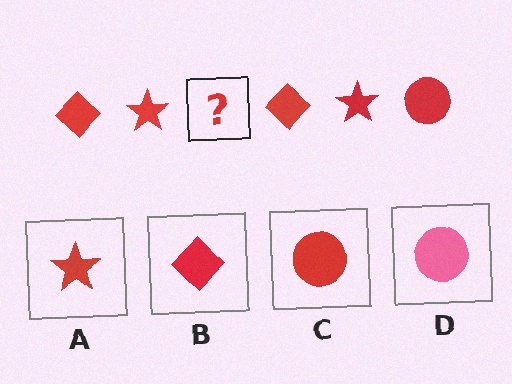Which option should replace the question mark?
Option C.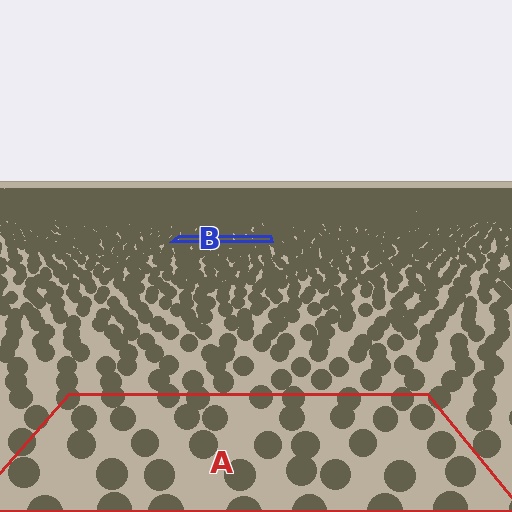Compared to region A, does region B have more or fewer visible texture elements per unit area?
Region B has more texture elements per unit area — they are packed more densely because it is farther away.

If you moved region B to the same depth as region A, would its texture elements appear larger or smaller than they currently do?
They would appear larger. At a closer depth, the same texture elements are projected at a bigger on-screen size.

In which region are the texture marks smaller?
The texture marks are smaller in region B, because it is farther away.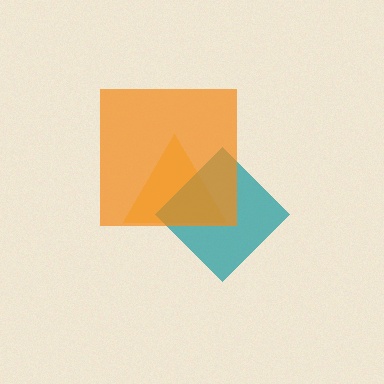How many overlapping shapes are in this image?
There are 3 overlapping shapes in the image.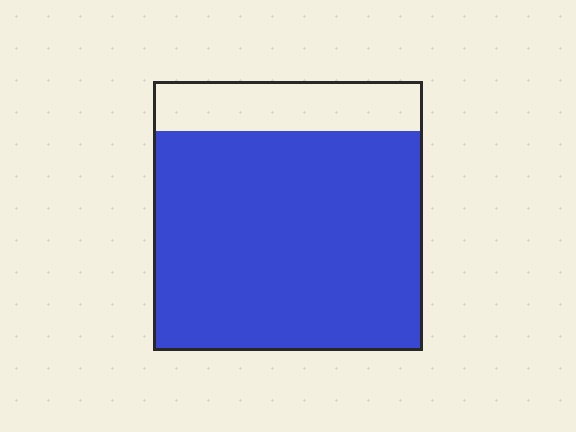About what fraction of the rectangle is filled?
About four fifths (4/5).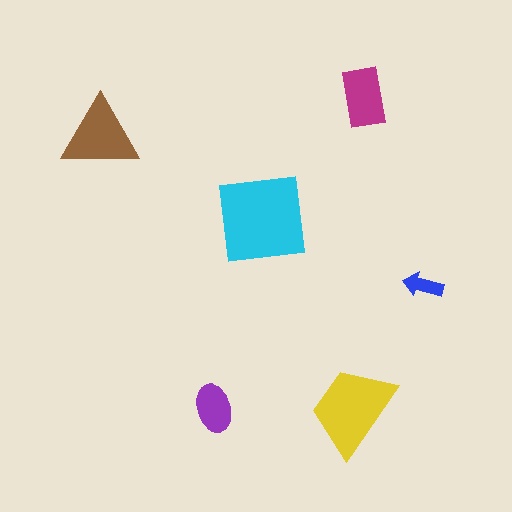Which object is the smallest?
The blue arrow.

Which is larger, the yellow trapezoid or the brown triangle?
The yellow trapezoid.